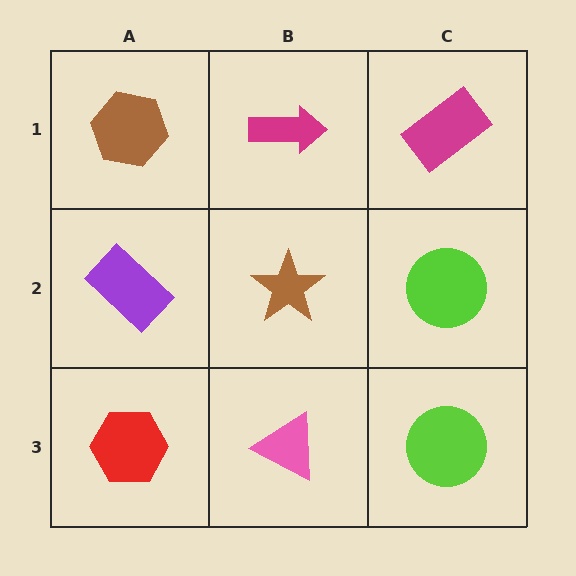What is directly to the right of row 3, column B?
A lime circle.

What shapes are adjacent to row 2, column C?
A magenta rectangle (row 1, column C), a lime circle (row 3, column C), a brown star (row 2, column B).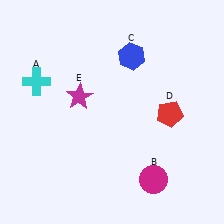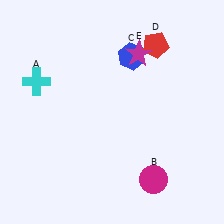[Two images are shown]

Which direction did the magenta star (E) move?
The magenta star (E) moved right.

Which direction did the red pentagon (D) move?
The red pentagon (D) moved up.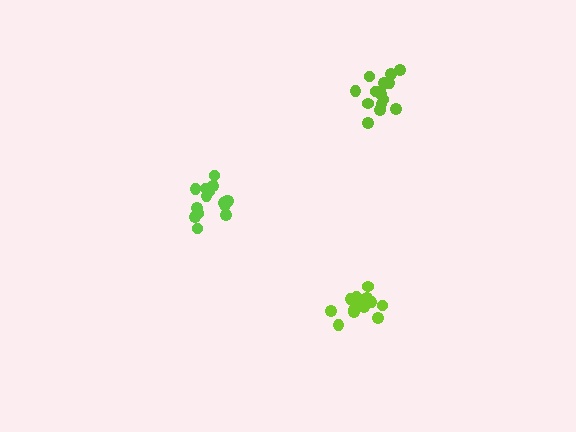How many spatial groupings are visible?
There are 3 spatial groupings.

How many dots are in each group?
Group 1: 16 dots, Group 2: 17 dots, Group 3: 16 dots (49 total).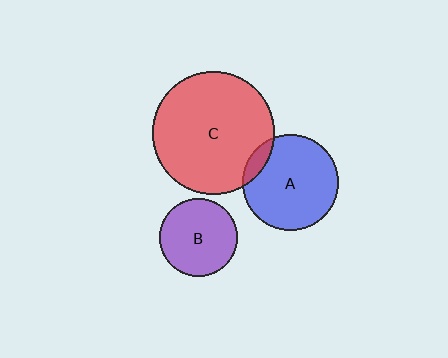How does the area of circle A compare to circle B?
Approximately 1.5 times.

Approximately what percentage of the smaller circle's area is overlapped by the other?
Approximately 10%.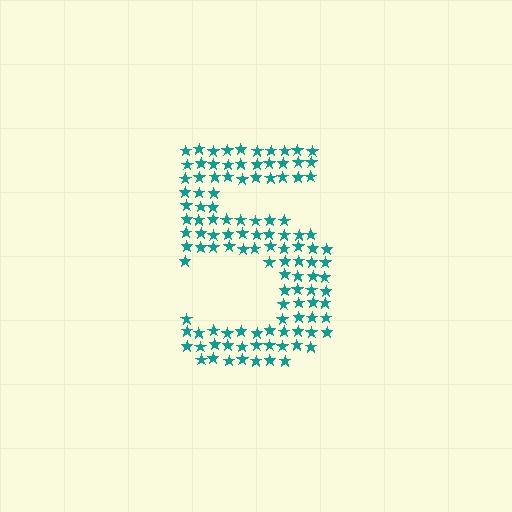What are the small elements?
The small elements are stars.